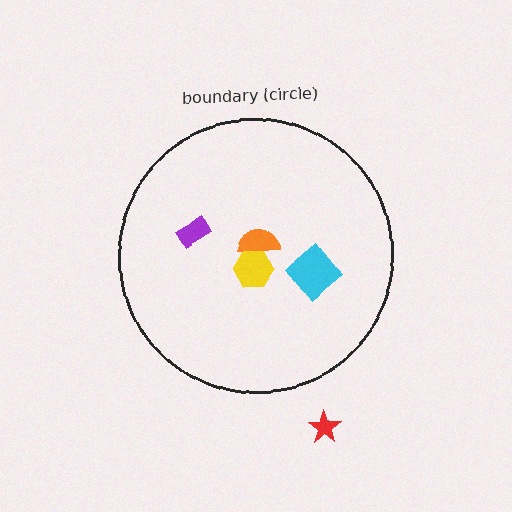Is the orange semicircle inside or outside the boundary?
Inside.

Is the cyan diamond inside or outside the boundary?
Inside.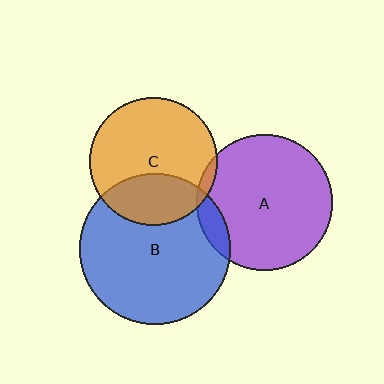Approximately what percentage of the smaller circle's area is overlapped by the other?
Approximately 30%.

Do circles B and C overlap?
Yes.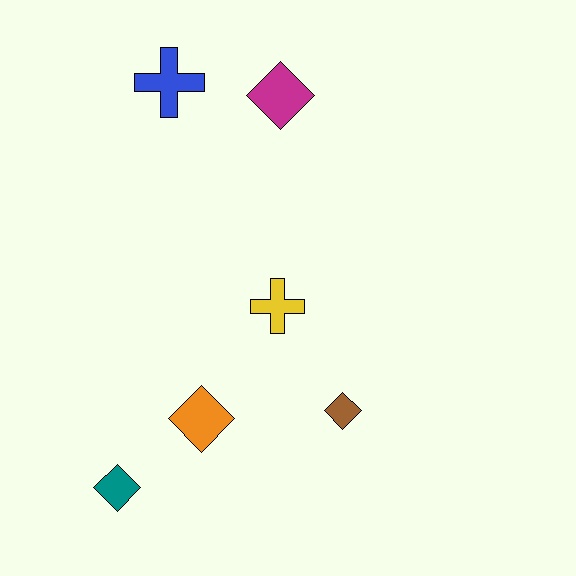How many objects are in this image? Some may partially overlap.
There are 6 objects.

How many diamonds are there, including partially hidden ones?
There are 4 diamonds.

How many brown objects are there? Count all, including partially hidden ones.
There is 1 brown object.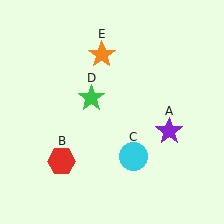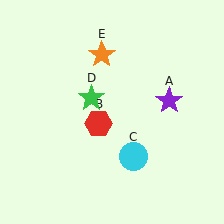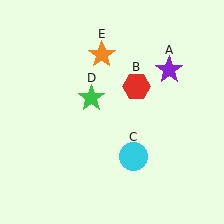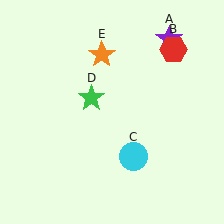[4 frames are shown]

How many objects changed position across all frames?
2 objects changed position: purple star (object A), red hexagon (object B).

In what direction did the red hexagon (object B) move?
The red hexagon (object B) moved up and to the right.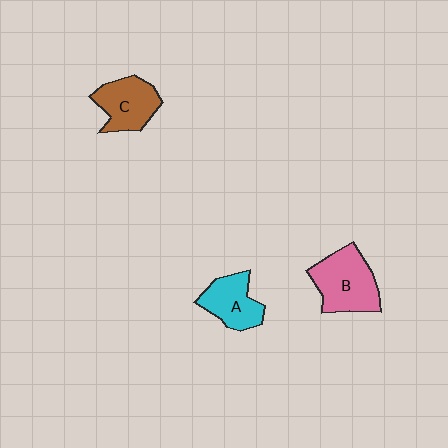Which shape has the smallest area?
Shape A (cyan).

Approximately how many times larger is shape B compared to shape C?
Approximately 1.3 times.